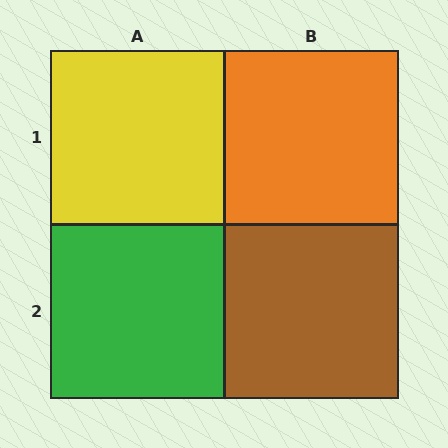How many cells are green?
1 cell is green.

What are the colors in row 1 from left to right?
Yellow, orange.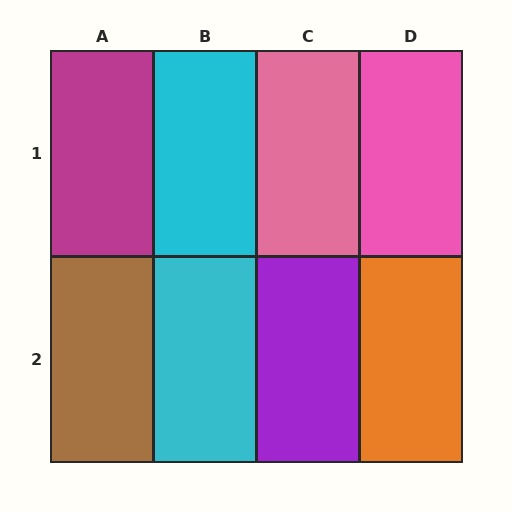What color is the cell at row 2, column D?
Orange.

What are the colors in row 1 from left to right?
Magenta, cyan, pink, pink.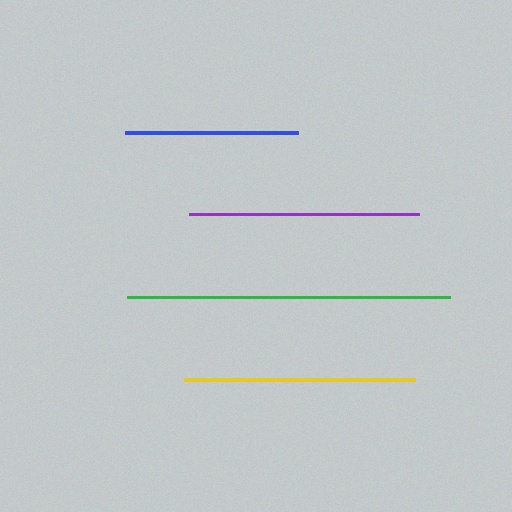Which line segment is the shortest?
The blue line is the shortest at approximately 173 pixels.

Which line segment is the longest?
The green line is the longest at approximately 322 pixels.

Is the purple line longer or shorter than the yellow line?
The yellow line is longer than the purple line.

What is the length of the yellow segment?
The yellow segment is approximately 231 pixels long.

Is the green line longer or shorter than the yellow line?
The green line is longer than the yellow line.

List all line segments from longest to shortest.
From longest to shortest: green, yellow, purple, blue.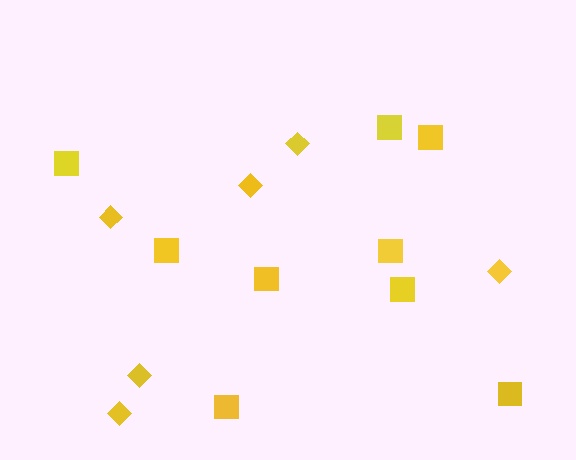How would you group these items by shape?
There are 2 groups: one group of diamonds (6) and one group of squares (9).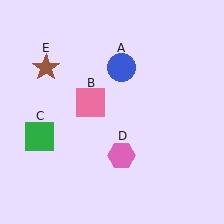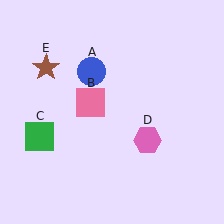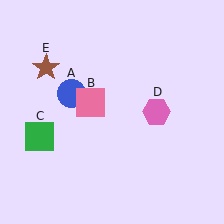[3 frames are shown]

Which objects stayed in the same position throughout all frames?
Pink square (object B) and green square (object C) and brown star (object E) remained stationary.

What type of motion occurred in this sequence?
The blue circle (object A), pink hexagon (object D) rotated counterclockwise around the center of the scene.